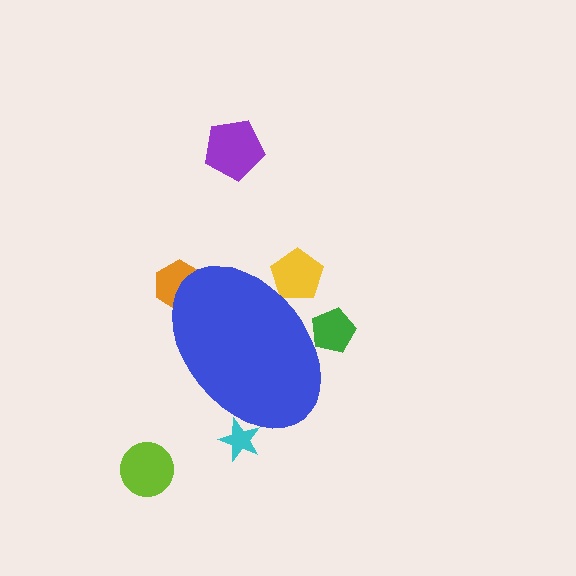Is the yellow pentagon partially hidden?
Yes, the yellow pentagon is partially hidden behind the blue ellipse.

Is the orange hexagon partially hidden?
Yes, the orange hexagon is partially hidden behind the blue ellipse.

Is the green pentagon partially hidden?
Yes, the green pentagon is partially hidden behind the blue ellipse.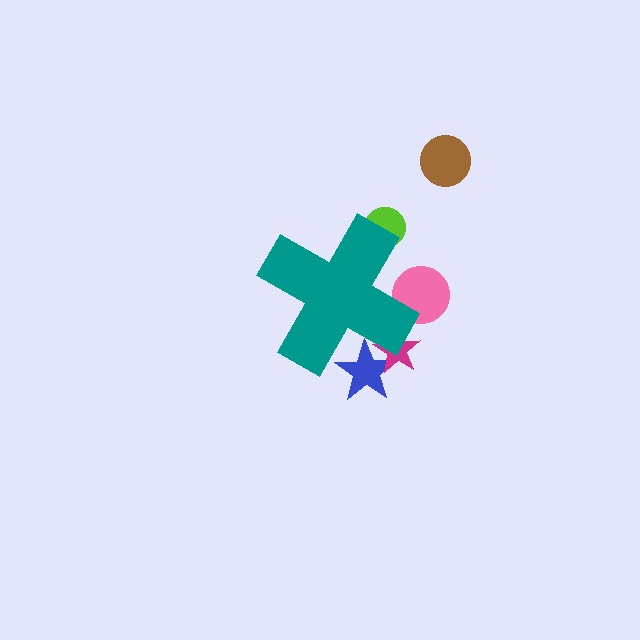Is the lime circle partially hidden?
Yes, the lime circle is partially hidden behind the teal cross.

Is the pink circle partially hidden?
Yes, the pink circle is partially hidden behind the teal cross.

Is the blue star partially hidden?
Yes, the blue star is partially hidden behind the teal cross.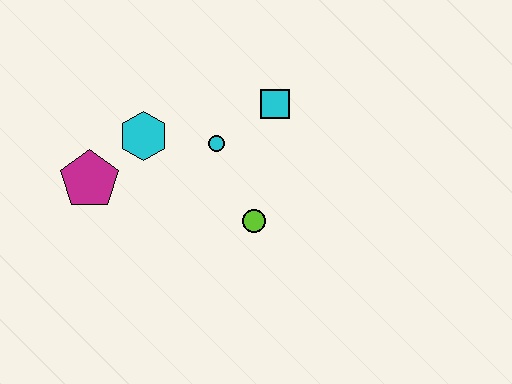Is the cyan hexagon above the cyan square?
No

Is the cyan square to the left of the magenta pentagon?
No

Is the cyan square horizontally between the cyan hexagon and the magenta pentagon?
No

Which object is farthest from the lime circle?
The magenta pentagon is farthest from the lime circle.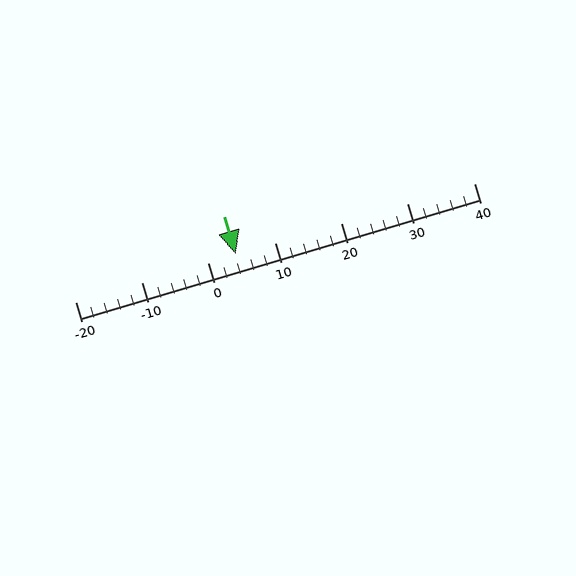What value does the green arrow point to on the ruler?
The green arrow points to approximately 4.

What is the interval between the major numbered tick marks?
The major tick marks are spaced 10 units apart.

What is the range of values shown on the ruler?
The ruler shows values from -20 to 40.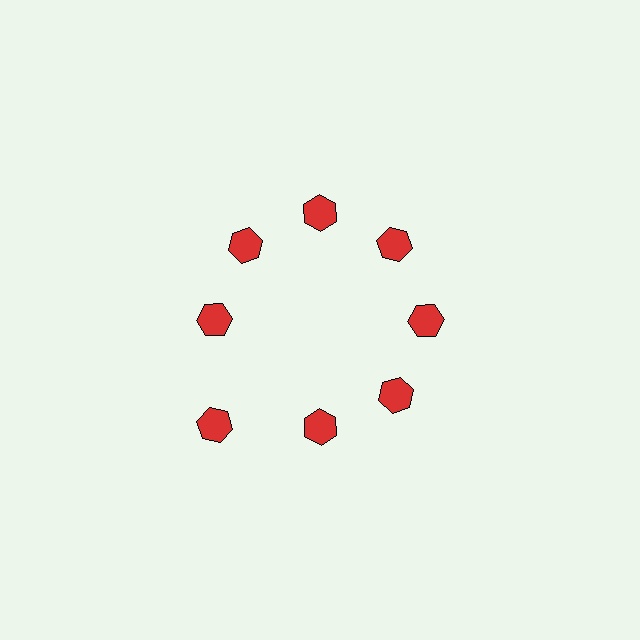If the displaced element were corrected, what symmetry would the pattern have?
It would have 8-fold rotational symmetry — the pattern would map onto itself every 45 degrees.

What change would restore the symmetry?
The symmetry would be restored by moving it inward, back onto the ring so that all 8 hexagons sit at equal angles and equal distance from the center.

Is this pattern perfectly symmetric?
No. The 8 red hexagons are arranged in a ring, but one element near the 8 o'clock position is pushed outward from the center, breaking the 8-fold rotational symmetry.